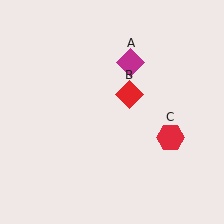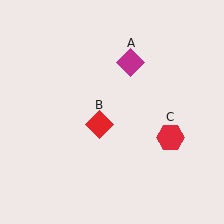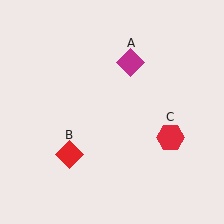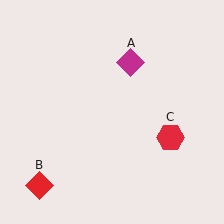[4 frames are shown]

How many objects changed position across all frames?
1 object changed position: red diamond (object B).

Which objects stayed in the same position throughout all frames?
Magenta diamond (object A) and red hexagon (object C) remained stationary.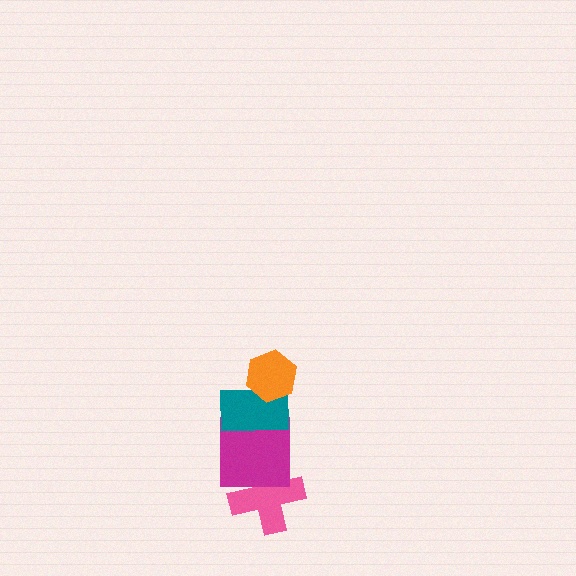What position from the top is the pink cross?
The pink cross is 4th from the top.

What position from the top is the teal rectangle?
The teal rectangle is 2nd from the top.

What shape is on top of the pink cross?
The magenta square is on top of the pink cross.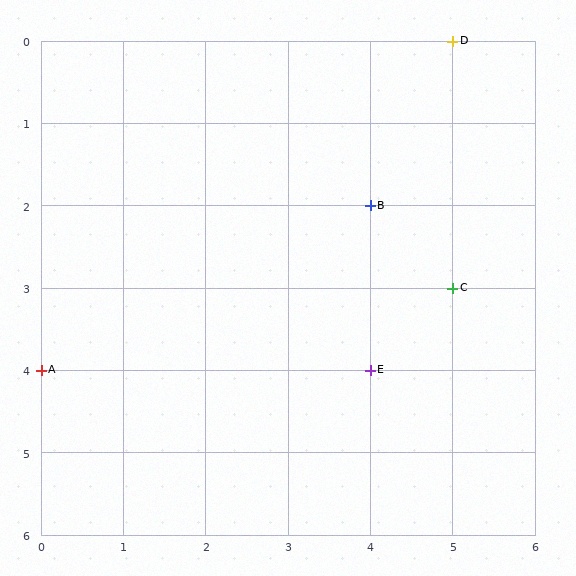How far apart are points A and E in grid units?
Points A and E are 4 columns apart.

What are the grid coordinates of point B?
Point B is at grid coordinates (4, 2).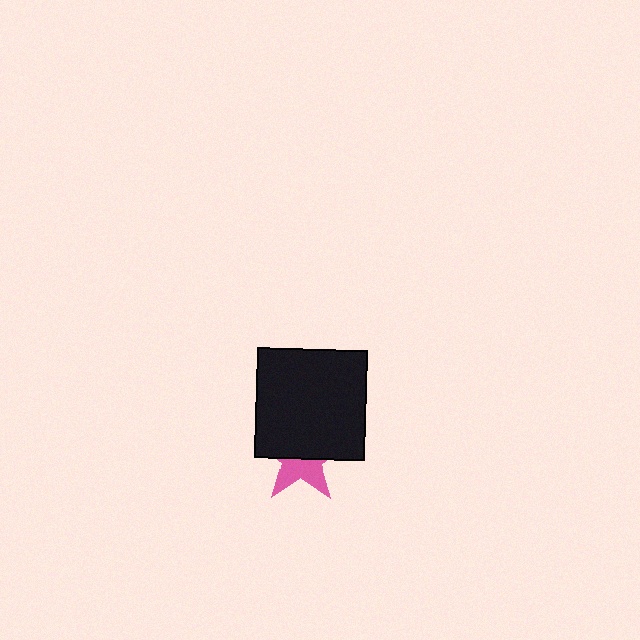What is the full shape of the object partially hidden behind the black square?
The partially hidden object is a pink star.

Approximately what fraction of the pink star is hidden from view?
Roughly 57% of the pink star is hidden behind the black square.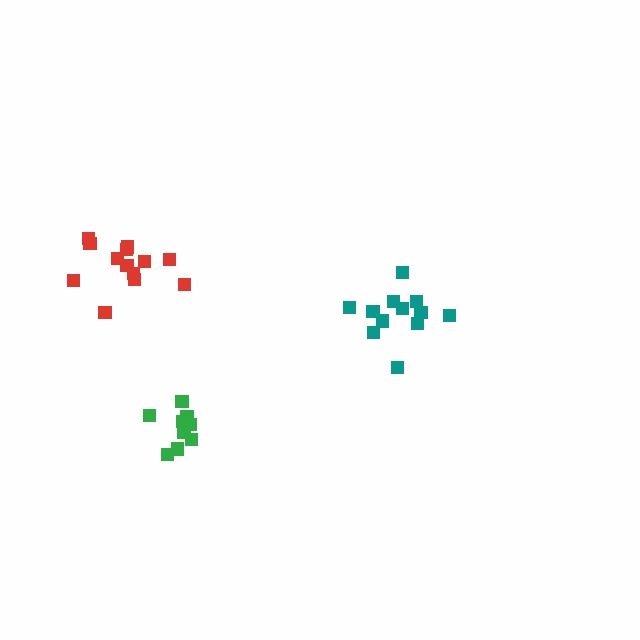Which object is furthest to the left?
The red cluster is leftmost.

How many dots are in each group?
Group 1: 9 dots, Group 2: 12 dots, Group 3: 13 dots (34 total).